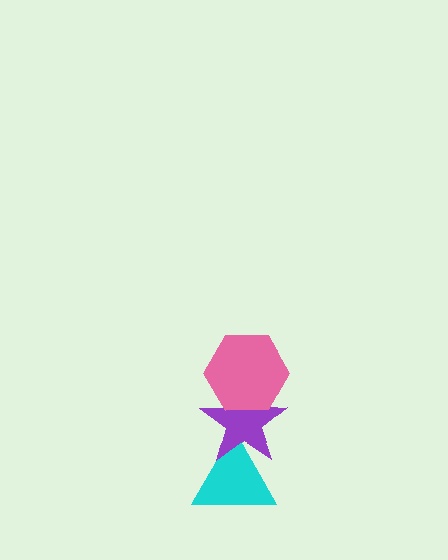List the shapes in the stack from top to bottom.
From top to bottom: the pink hexagon, the purple star, the cyan triangle.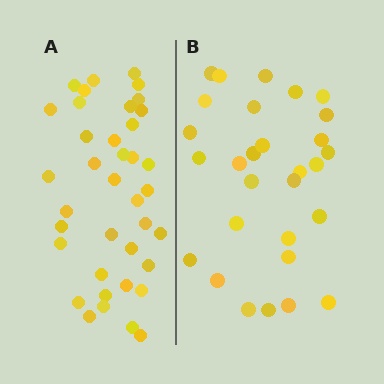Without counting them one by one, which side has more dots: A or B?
Region A (the left region) has more dots.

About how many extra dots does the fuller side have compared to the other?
Region A has roughly 8 or so more dots than region B.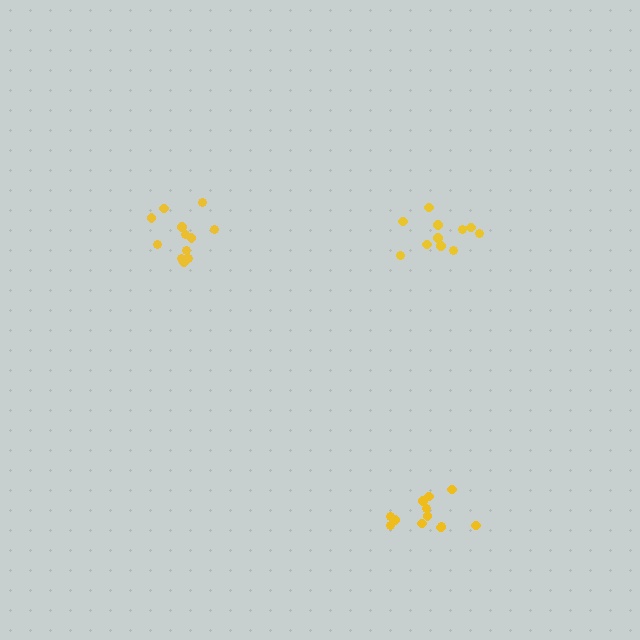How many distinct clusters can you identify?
There are 3 distinct clusters.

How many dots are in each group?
Group 1: 12 dots, Group 2: 12 dots, Group 3: 11 dots (35 total).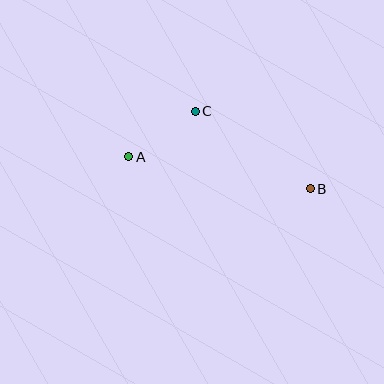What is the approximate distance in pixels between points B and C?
The distance between B and C is approximately 138 pixels.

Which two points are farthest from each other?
Points A and B are farthest from each other.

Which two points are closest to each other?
Points A and C are closest to each other.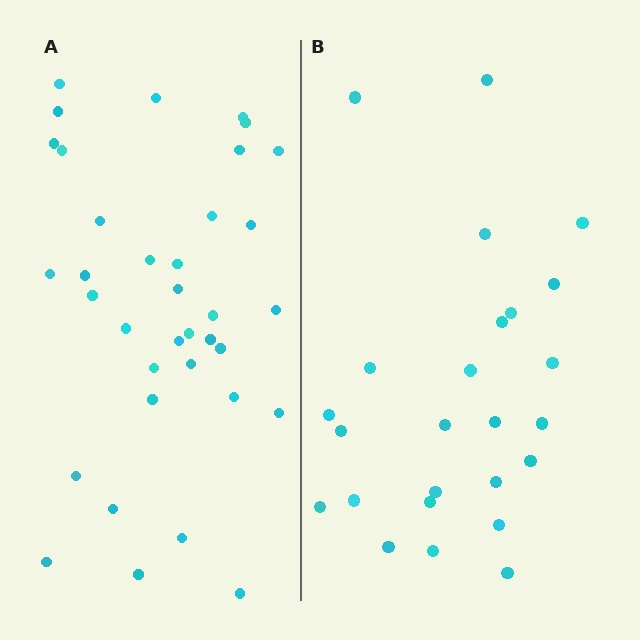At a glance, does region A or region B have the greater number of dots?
Region A (the left region) has more dots.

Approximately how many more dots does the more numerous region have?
Region A has roughly 12 or so more dots than region B.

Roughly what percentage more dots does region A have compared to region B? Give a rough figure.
About 45% more.